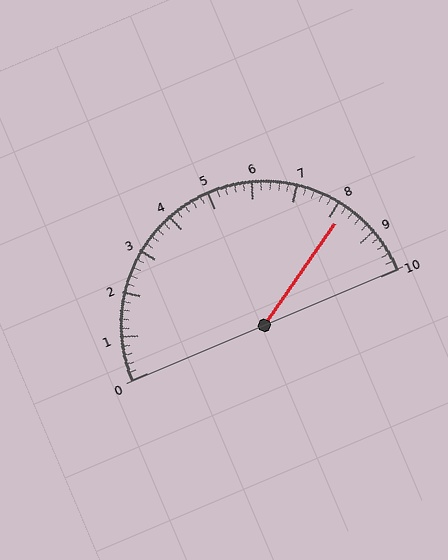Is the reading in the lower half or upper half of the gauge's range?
The reading is in the upper half of the range (0 to 10).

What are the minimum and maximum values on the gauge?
The gauge ranges from 0 to 10.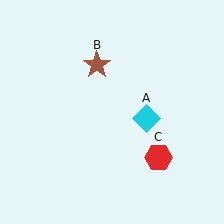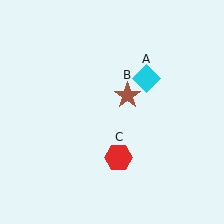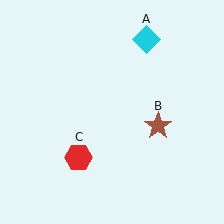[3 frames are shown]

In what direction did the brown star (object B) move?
The brown star (object B) moved down and to the right.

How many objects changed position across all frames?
3 objects changed position: cyan diamond (object A), brown star (object B), red hexagon (object C).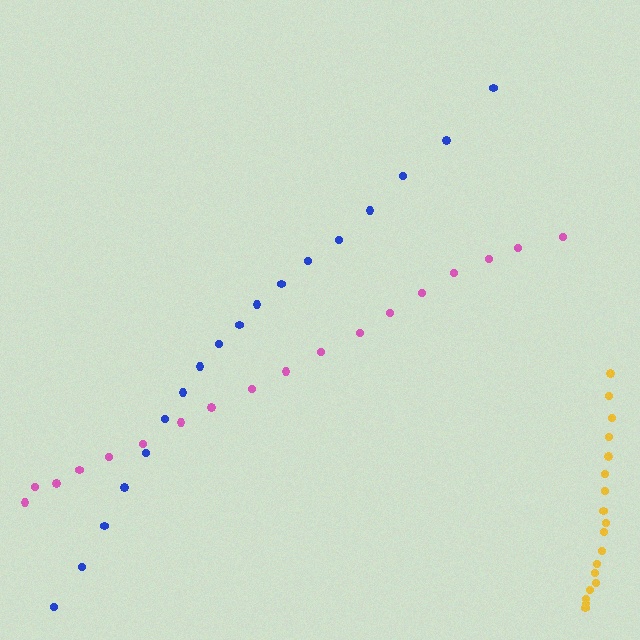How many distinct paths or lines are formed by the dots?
There are 3 distinct paths.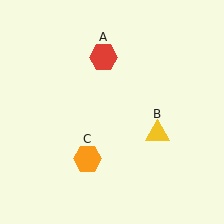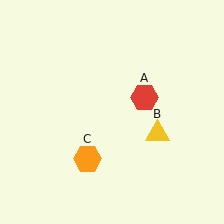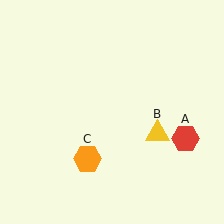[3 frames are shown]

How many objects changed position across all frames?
1 object changed position: red hexagon (object A).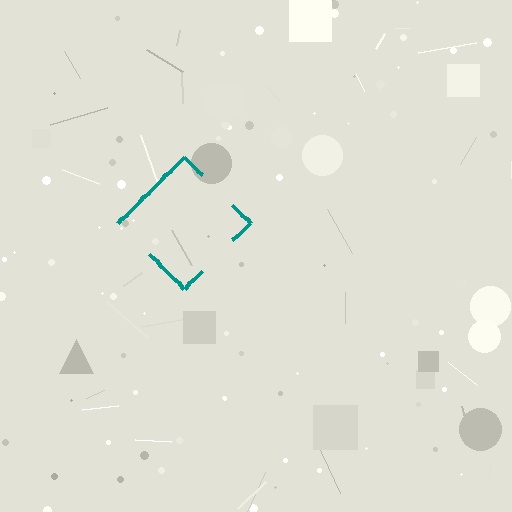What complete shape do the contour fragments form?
The contour fragments form a diamond.